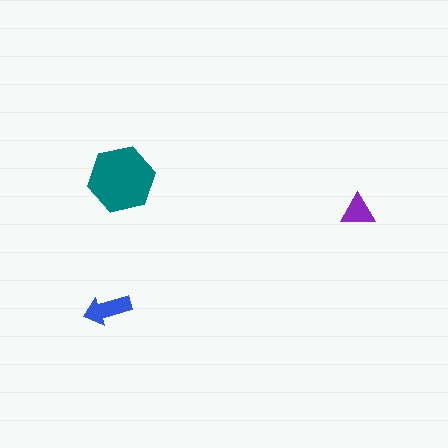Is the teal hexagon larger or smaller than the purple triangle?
Larger.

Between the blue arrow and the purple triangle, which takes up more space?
The blue arrow.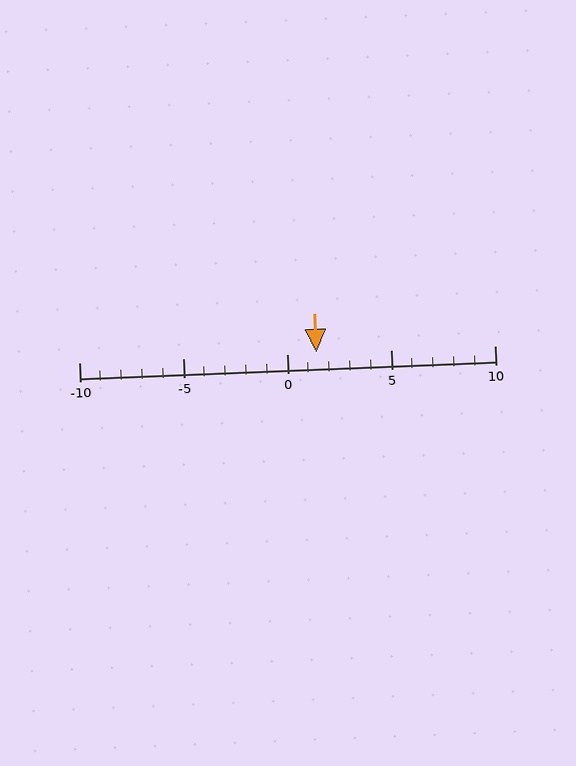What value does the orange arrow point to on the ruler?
The orange arrow points to approximately 1.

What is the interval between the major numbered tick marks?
The major tick marks are spaced 5 units apart.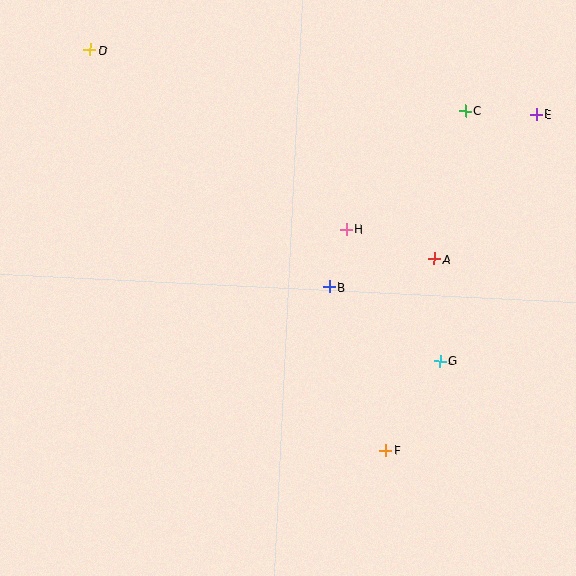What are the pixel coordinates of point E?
Point E is at (536, 114).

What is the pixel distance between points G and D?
The distance between G and D is 468 pixels.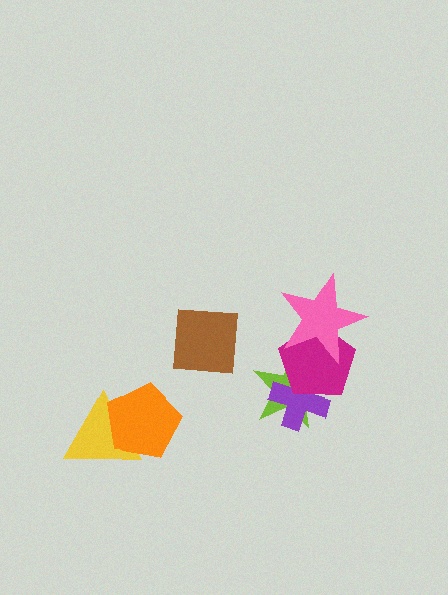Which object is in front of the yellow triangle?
The orange pentagon is in front of the yellow triangle.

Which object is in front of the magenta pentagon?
The pink star is in front of the magenta pentagon.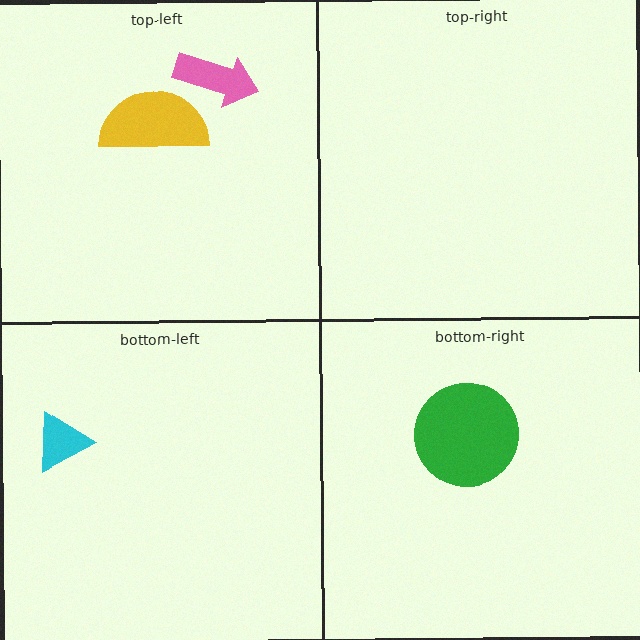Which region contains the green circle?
The bottom-right region.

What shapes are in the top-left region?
The pink arrow, the yellow semicircle.